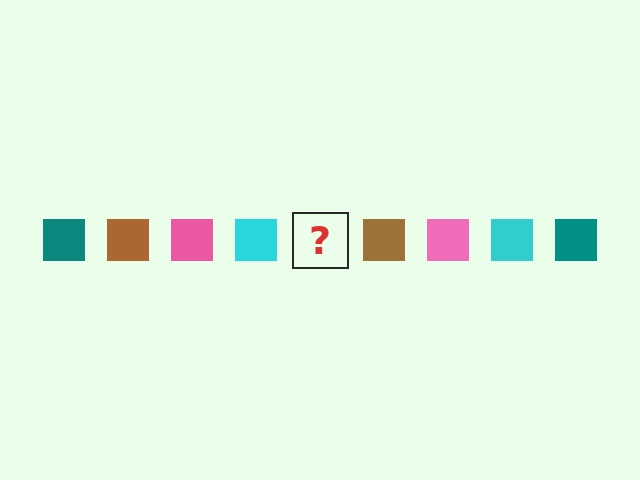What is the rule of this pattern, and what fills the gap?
The rule is that the pattern cycles through teal, brown, pink, cyan squares. The gap should be filled with a teal square.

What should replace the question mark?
The question mark should be replaced with a teal square.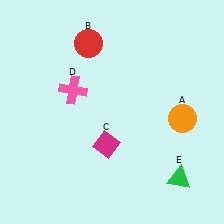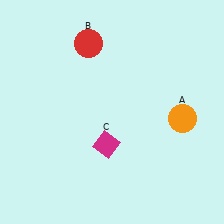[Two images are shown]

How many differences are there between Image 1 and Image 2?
There are 2 differences between the two images.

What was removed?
The pink cross (D), the green triangle (E) were removed in Image 2.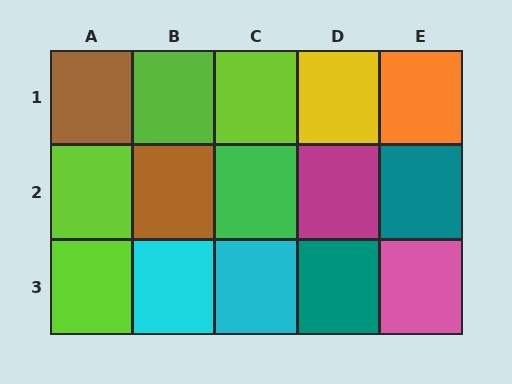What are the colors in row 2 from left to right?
Lime, brown, green, magenta, teal.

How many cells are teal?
2 cells are teal.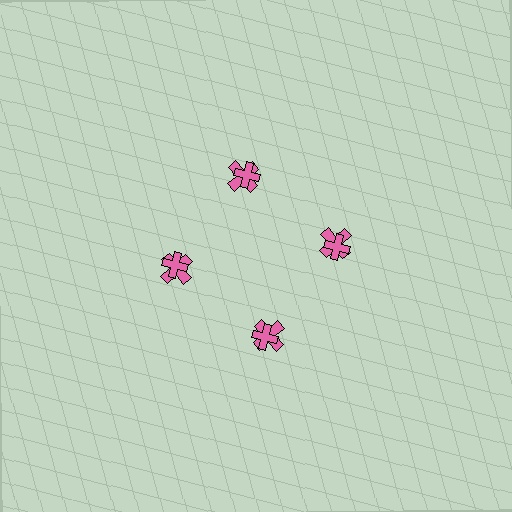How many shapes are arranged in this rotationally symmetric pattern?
There are 8 shapes, arranged in 4 groups of 2.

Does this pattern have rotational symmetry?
Yes, this pattern has 4-fold rotational symmetry. It looks the same after rotating 90 degrees around the center.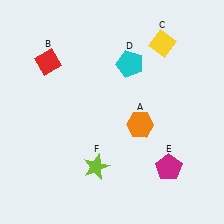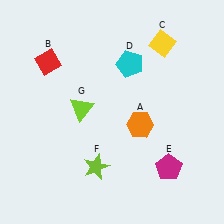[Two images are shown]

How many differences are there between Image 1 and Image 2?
There is 1 difference between the two images.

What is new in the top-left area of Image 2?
A lime triangle (G) was added in the top-left area of Image 2.